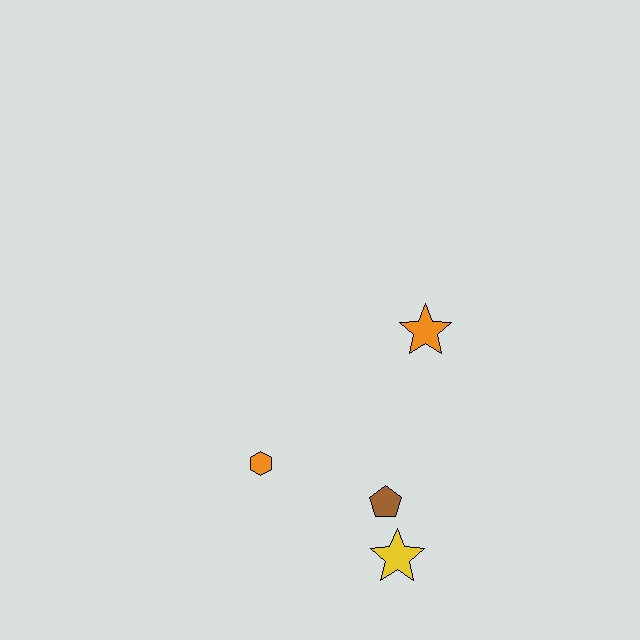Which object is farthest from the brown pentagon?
The orange star is farthest from the brown pentagon.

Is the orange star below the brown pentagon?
No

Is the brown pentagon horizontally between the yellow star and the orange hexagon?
Yes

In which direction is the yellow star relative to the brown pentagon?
The yellow star is below the brown pentagon.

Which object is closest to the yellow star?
The brown pentagon is closest to the yellow star.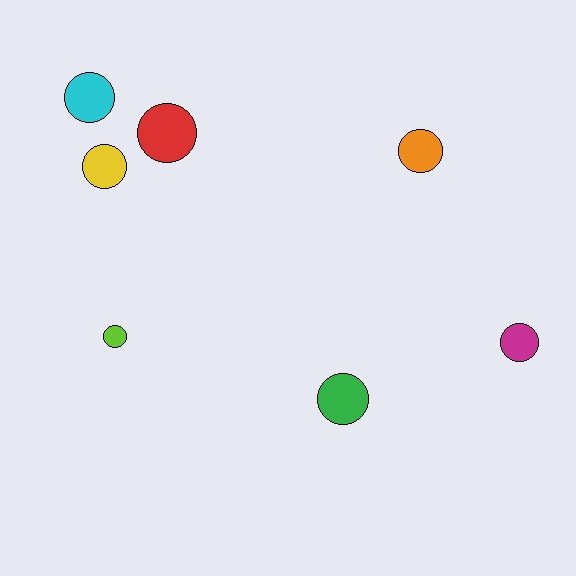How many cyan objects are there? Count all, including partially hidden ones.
There is 1 cyan object.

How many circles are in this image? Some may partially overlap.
There are 7 circles.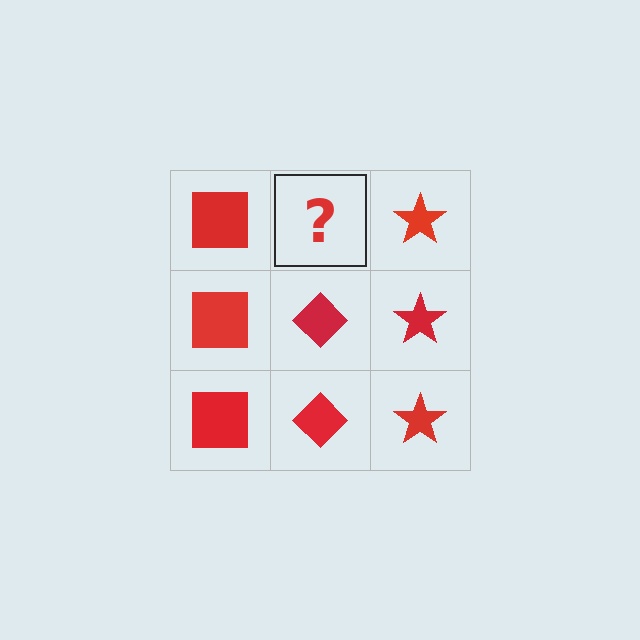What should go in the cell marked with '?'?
The missing cell should contain a red diamond.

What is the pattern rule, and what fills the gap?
The rule is that each column has a consistent shape. The gap should be filled with a red diamond.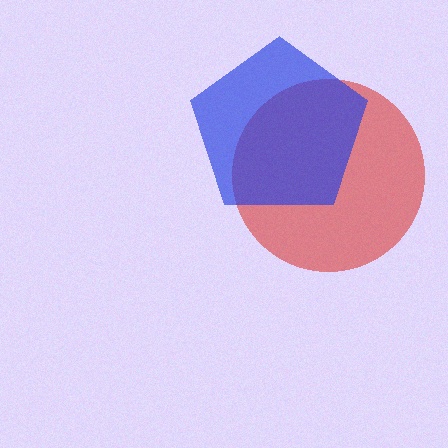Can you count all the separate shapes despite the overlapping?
Yes, there are 2 separate shapes.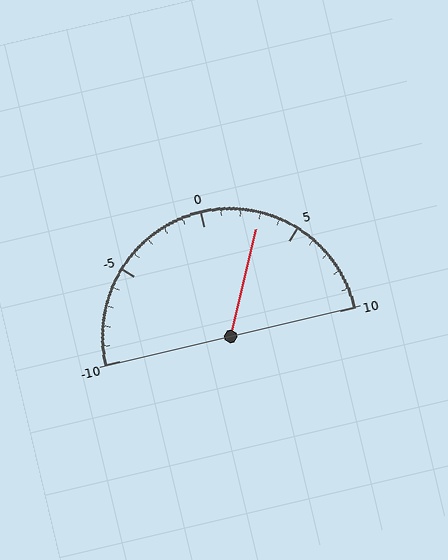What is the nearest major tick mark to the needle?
The nearest major tick mark is 5.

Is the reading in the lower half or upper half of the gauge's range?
The reading is in the upper half of the range (-10 to 10).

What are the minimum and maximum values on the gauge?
The gauge ranges from -10 to 10.